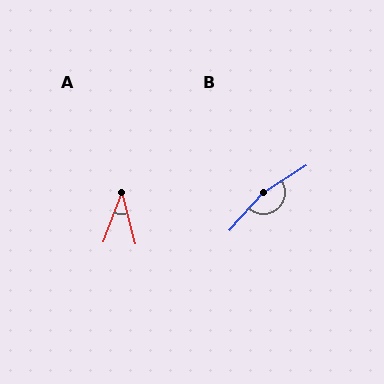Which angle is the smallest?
A, at approximately 36 degrees.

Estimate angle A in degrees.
Approximately 36 degrees.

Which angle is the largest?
B, at approximately 165 degrees.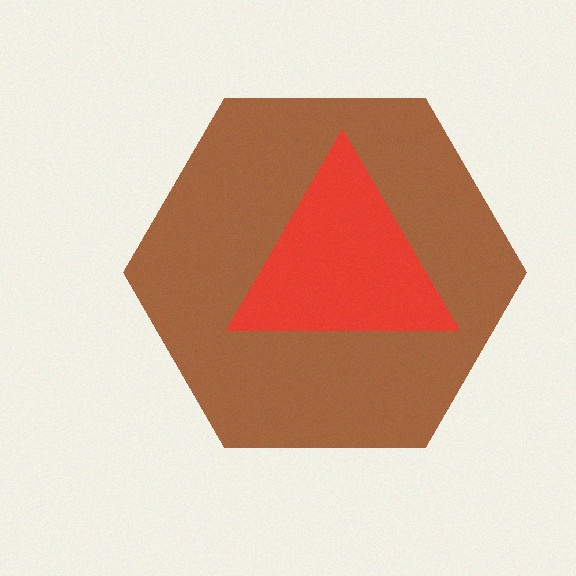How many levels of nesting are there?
2.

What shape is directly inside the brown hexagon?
The red triangle.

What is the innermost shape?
The red triangle.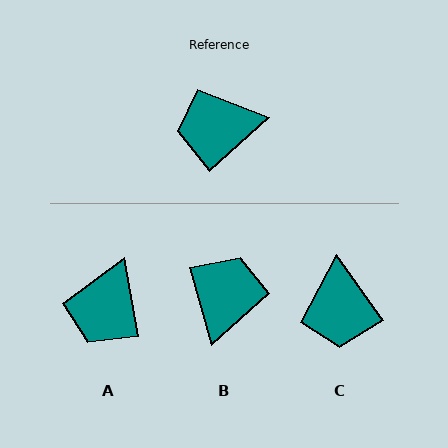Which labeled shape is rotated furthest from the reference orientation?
B, about 117 degrees away.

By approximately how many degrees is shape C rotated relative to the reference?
Approximately 84 degrees counter-clockwise.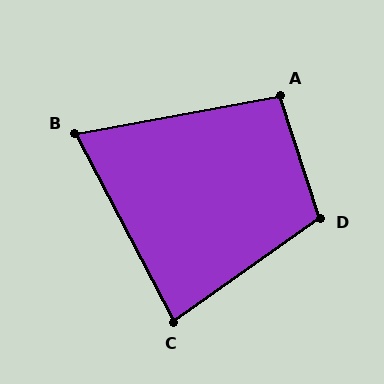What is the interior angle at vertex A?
Approximately 97 degrees (obtuse).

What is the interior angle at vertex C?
Approximately 83 degrees (acute).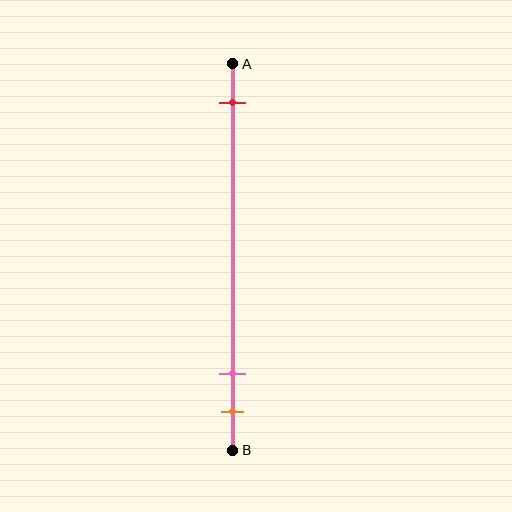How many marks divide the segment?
There are 3 marks dividing the segment.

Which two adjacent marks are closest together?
The pink and orange marks are the closest adjacent pair.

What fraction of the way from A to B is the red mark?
The red mark is approximately 10% (0.1) of the way from A to B.